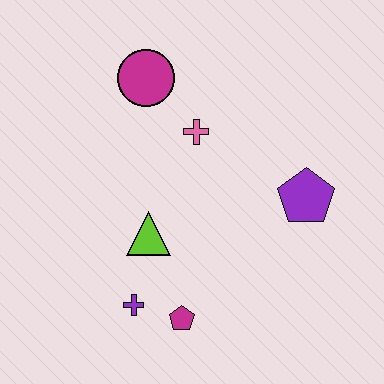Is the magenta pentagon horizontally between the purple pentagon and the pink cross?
No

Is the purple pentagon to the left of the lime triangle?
No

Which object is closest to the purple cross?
The magenta pentagon is closest to the purple cross.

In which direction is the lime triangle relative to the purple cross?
The lime triangle is above the purple cross.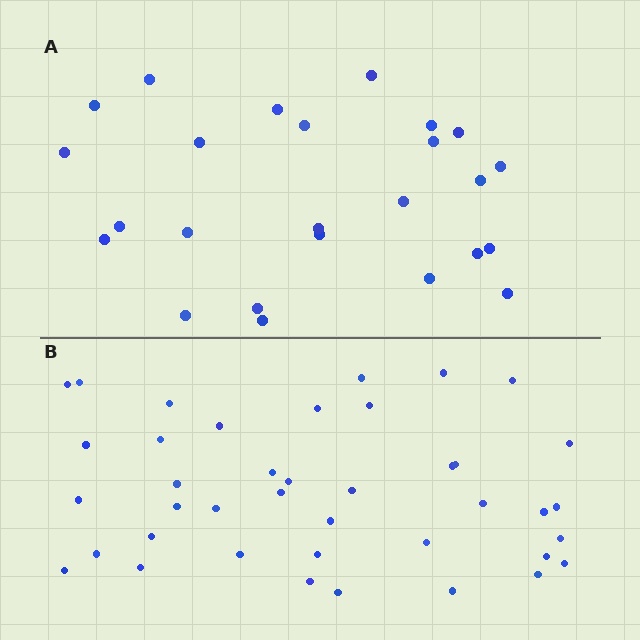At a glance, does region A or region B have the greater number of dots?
Region B (the bottom region) has more dots.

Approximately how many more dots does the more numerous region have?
Region B has approximately 15 more dots than region A.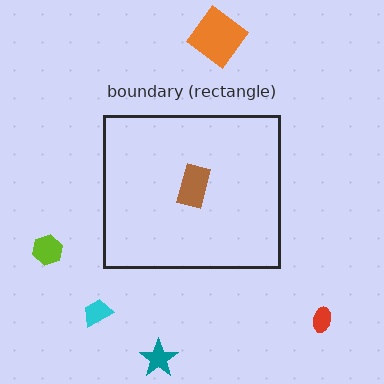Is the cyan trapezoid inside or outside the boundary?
Outside.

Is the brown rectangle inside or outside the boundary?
Inside.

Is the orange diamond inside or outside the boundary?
Outside.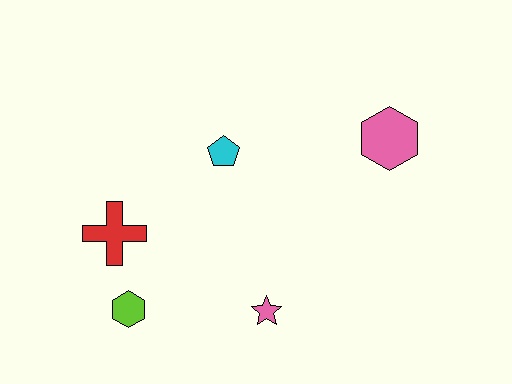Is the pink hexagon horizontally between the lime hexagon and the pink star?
No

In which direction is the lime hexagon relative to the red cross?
The lime hexagon is below the red cross.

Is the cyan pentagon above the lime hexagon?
Yes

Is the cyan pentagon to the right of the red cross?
Yes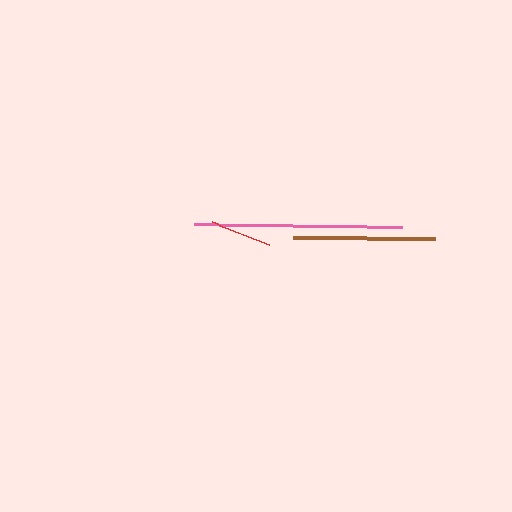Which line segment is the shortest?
The red line is the shortest at approximately 61 pixels.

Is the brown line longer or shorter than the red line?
The brown line is longer than the red line.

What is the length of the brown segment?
The brown segment is approximately 141 pixels long.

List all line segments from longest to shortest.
From longest to shortest: pink, brown, red.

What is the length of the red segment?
The red segment is approximately 61 pixels long.